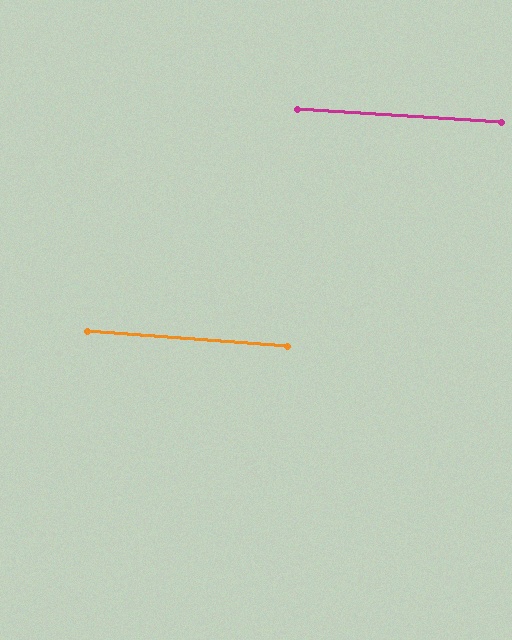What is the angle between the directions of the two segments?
Approximately 0 degrees.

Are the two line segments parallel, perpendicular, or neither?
Parallel — their directions differ by only 0.4°.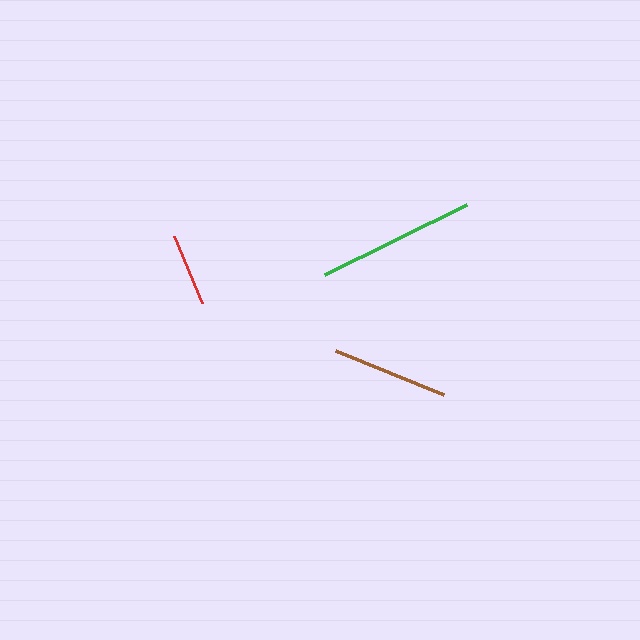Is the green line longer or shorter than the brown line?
The green line is longer than the brown line.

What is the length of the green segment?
The green segment is approximately 159 pixels long.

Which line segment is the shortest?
The red line is the shortest at approximately 72 pixels.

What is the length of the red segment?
The red segment is approximately 72 pixels long.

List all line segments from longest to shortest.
From longest to shortest: green, brown, red.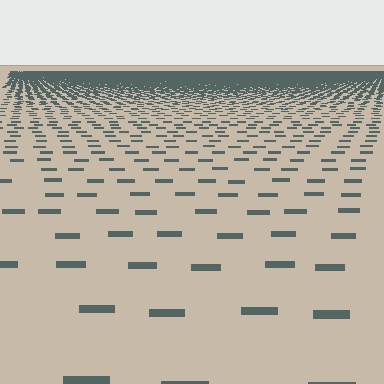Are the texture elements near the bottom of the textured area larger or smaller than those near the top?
Larger. Near the bottom, elements are closer to the viewer and appear at a bigger on-screen size.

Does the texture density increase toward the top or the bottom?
Density increases toward the top.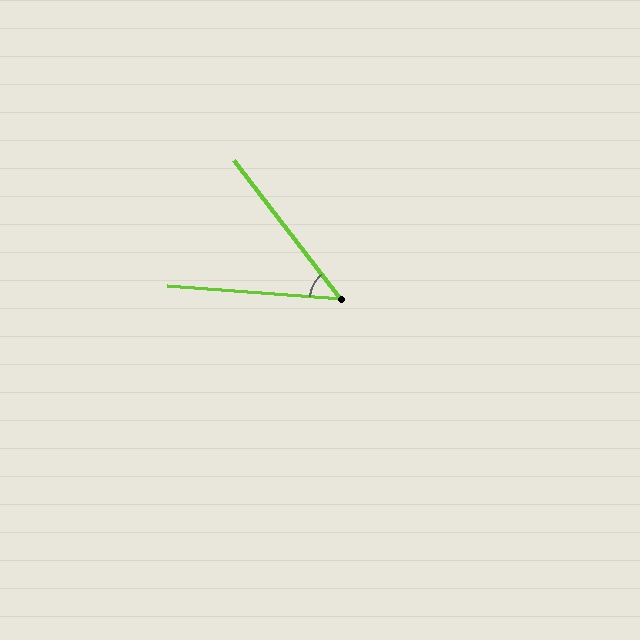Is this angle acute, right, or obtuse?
It is acute.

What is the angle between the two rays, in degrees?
Approximately 48 degrees.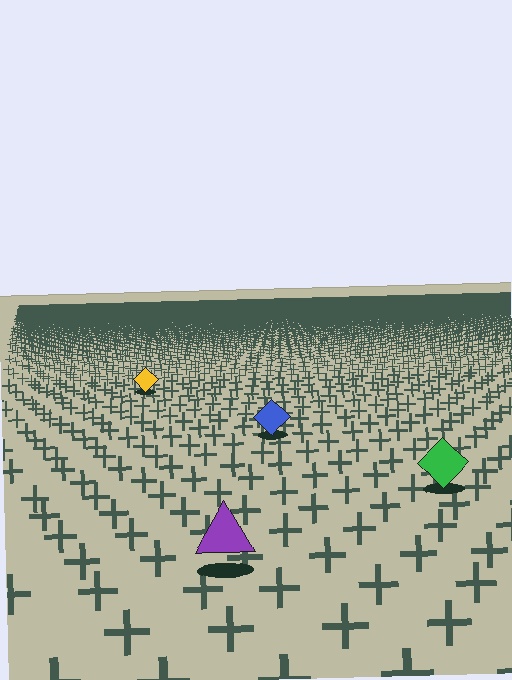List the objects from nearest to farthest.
From nearest to farthest: the purple triangle, the green diamond, the blue diamond, the yellow diamond.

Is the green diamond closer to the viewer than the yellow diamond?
Yes. The green diamond is closer — you can tell from the texture gradient: the ground texture is coarser near it.